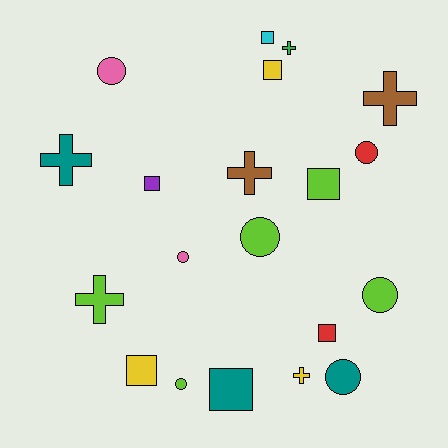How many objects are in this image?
There are 20 objects.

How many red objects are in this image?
There are 2 red objects.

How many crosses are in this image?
There are 6 crosses.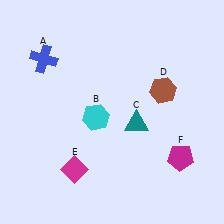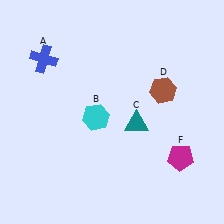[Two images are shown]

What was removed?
The magenta diamond (E) was removed in Image 2.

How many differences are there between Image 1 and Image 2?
There is 1 difference between the two images.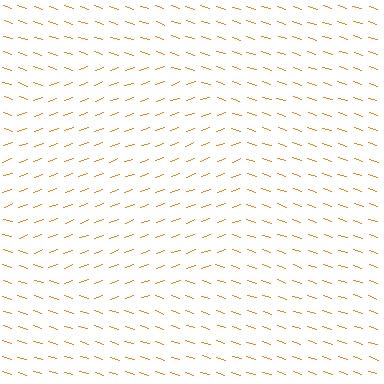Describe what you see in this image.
The image is filled with small orange line segments. A circle region in the image has lines oriented differently from the surrounding lines, creating a visible texture boundary.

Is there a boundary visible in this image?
Yes, there is a texture boundary formed by a change in line orientation.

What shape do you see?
I see a circle.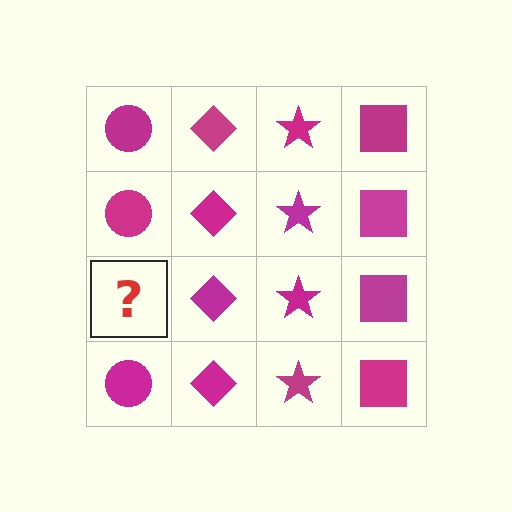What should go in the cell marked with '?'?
The missing cell should contain a magenta circle.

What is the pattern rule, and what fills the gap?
The rule is that each column has a consistent shape. The gap should be filled with a magenta circle.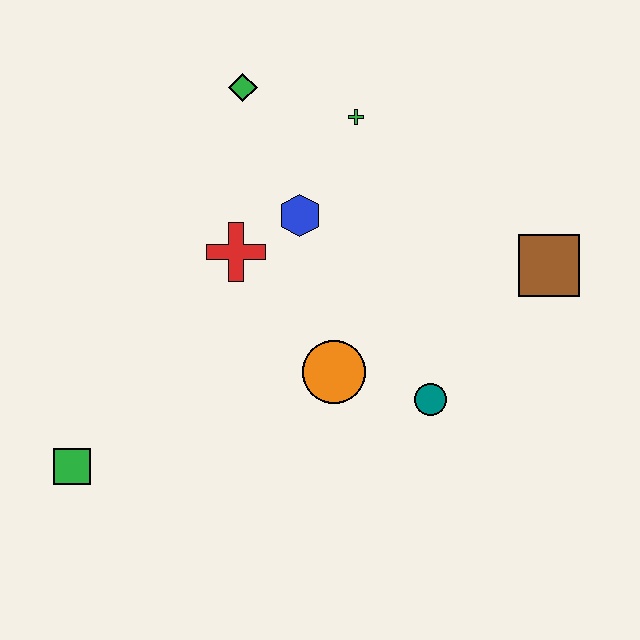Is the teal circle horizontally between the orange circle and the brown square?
Yes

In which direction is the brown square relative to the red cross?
The brown square is to the right of the red cross.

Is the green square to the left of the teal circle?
Yes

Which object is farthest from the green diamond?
The green square is farthest from the green diamond.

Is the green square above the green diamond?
No